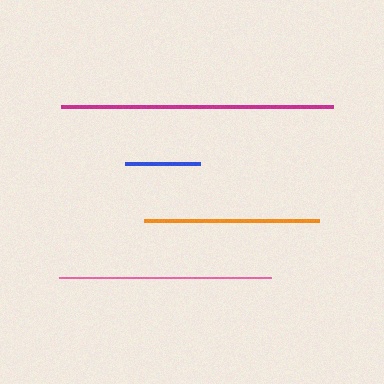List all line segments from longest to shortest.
From longest to shortest: magenta, pink, orange, blue.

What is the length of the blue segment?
The blue segment is approximately 76 pixels long.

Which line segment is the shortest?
The blue line is the shortest at approximately 76 pixels.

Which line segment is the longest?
The magenta line is the longest at approximately 272 pixels.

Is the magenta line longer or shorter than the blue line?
The magenta line is longer than the blue line.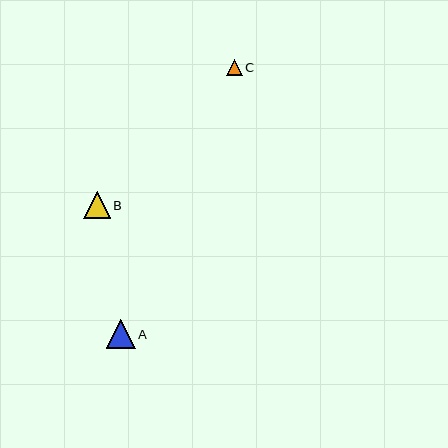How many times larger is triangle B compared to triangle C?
Triangle B is approximately 1.7 times the size of triangle C.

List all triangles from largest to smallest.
From largest to smallest: A, B, C.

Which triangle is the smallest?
Triangle C is the smallest with a size of approximately 16 pixels.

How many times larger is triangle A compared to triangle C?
Triangle A is approximately 1.8 times the size of triangle C.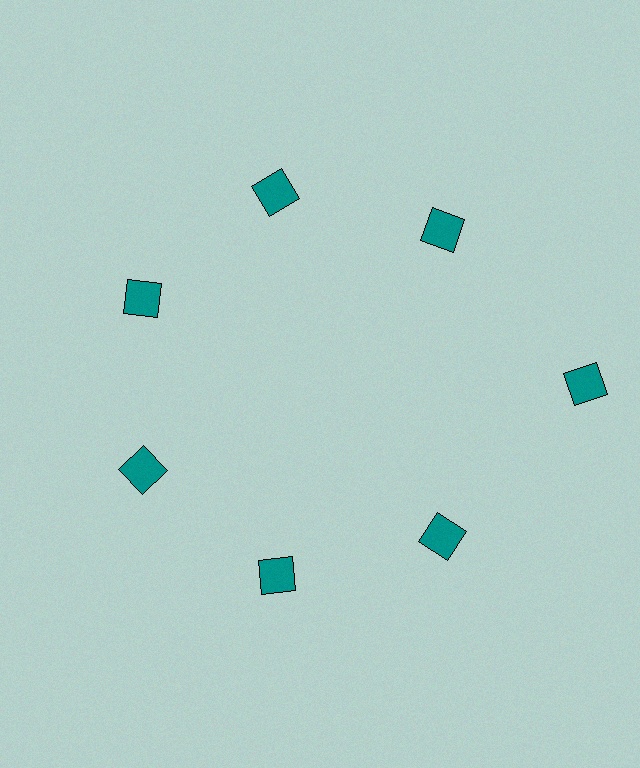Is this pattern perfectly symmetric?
No. The 7 teal diamonds are arranged in a ring, but one element near the 3 o'clock position is pushed outward from the center, breaking the 7-fold rotational symmetry.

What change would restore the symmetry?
The symmetry would be restored by moving it inward, back onto the ring so that all 7 diamonds sit at equal angles and equal distance from the center.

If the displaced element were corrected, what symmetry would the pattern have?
It would have 7-fold rotational symmetry — the pattern would map onto itself every 51 degrees.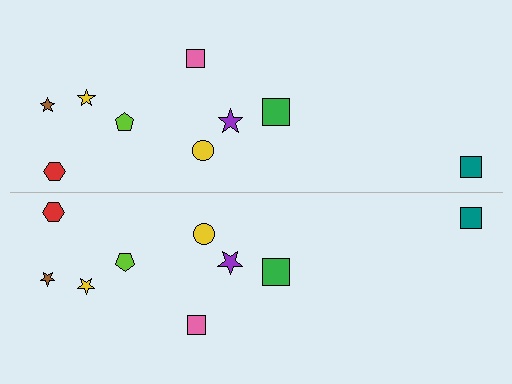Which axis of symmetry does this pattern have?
The pattern has a horizontal axis of symmetry running through the center of the image.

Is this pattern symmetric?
Yes, this pattern has bilateral (reflection) symmetry.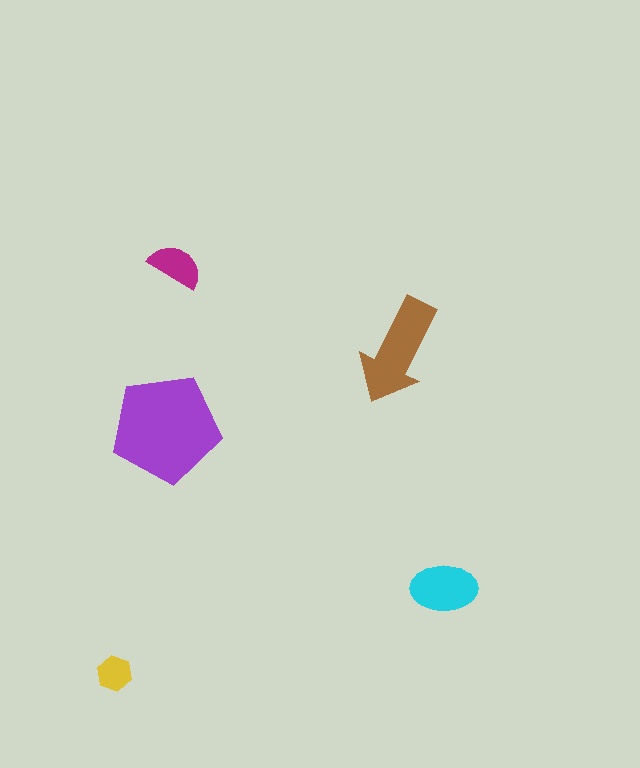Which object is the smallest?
The yellow hexagon.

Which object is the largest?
The purple pentagon.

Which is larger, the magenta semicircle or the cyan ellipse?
The cyan ellipse.